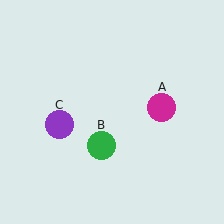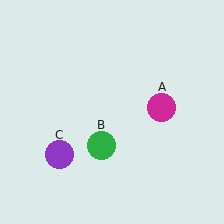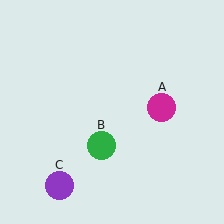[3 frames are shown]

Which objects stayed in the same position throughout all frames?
Magenta circle (object A) and green circle (object B) remained stationary.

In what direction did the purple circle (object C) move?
The purple circle (object C) moved down.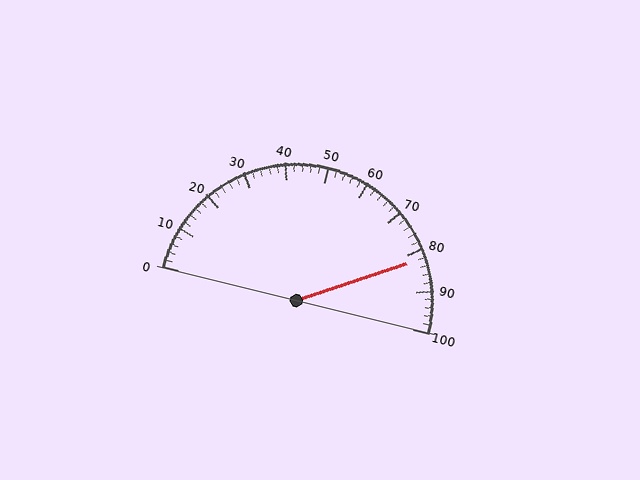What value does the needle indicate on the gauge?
The needle indicates approximately 82.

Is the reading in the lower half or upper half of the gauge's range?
The reading is in the upper half of the range (0 to 100).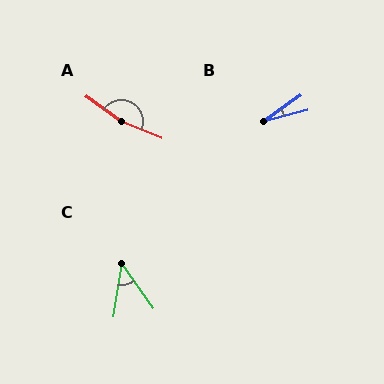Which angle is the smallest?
B, at approximately 21 degrees.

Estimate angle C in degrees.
Approximately 44 degrees.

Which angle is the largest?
A, at approximately 167 degrees.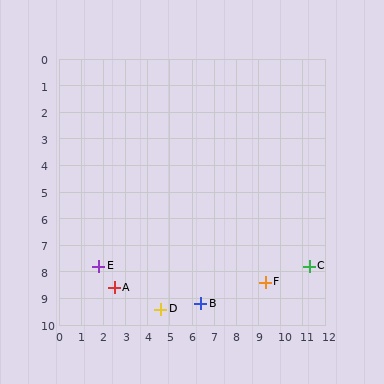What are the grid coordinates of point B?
Point B is at approximately (6.4, 9.2).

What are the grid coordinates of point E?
Point E is at approximately (1.8, 7.8).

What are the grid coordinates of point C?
Point C is at approximately (11.3, 7.8).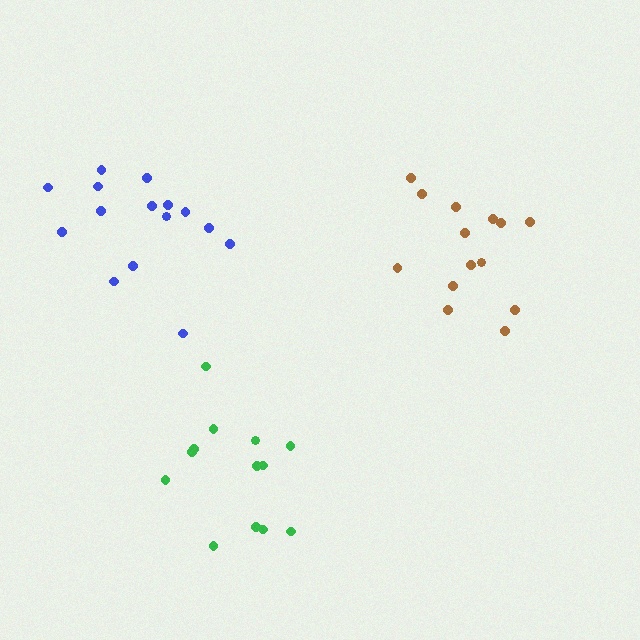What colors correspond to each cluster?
The clusters are colored: brown, green, blue.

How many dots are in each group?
Group 1: 14 dots, Group 2: 13 dots, Group 3: 15 dots (42 total).